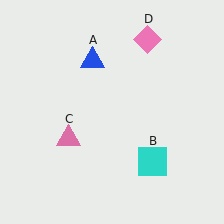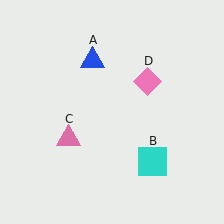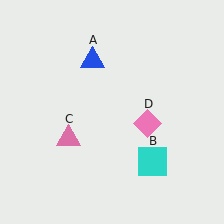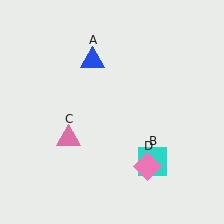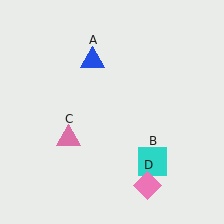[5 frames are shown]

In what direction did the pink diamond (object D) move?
The pink diamond (object D) moved down.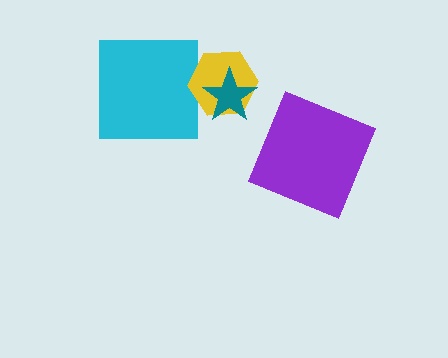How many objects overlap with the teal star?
1 object overlaps with the teal star.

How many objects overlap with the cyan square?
1 object overlaps with the cyan square.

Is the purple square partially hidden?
No, no other shape covers it.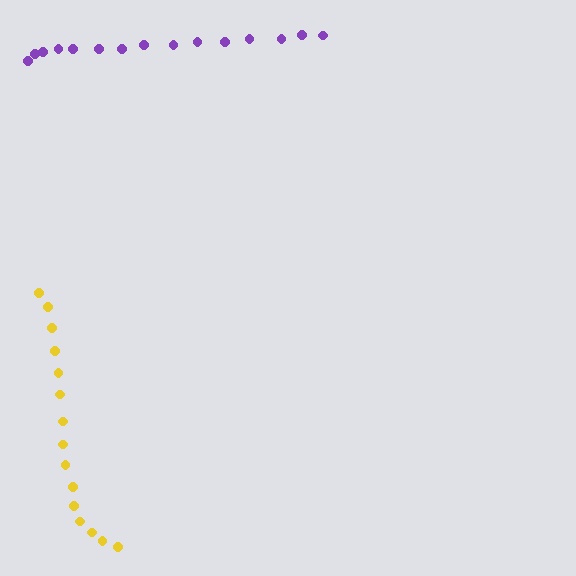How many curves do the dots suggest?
There are 2 distinct paths.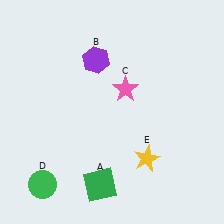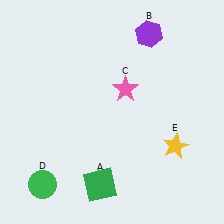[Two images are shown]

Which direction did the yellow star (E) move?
The yellow star (E) moved right.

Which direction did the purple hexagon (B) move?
The purple hexagon (B) moved right.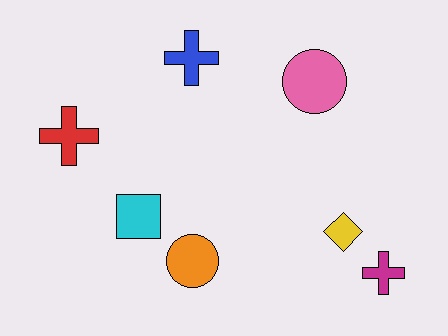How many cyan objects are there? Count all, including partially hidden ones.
There is 1 cyan object.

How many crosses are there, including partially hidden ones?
There are 3 crosses.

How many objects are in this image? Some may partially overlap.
There are 7 objects.